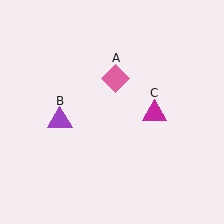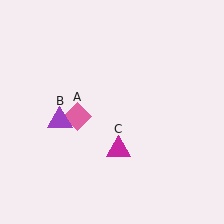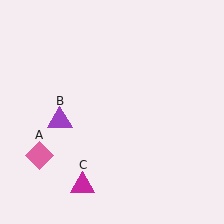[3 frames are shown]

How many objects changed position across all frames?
2 objects changed position: pink diamond (object A), magenta triangle (object C).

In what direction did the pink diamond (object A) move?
The pink diamond (object A) moved down and to the left.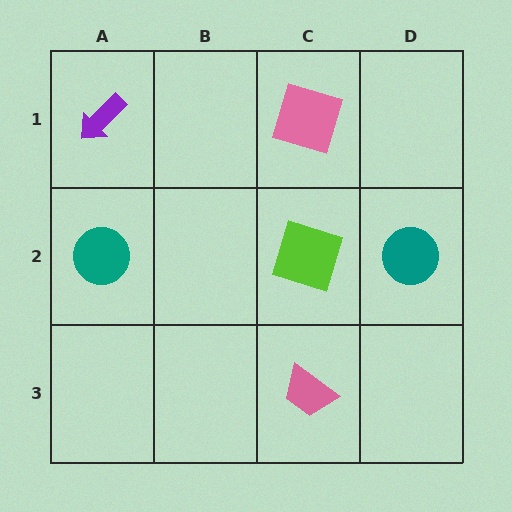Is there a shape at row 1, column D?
No, that cell is empty.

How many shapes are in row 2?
3 shapes.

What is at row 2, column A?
A teal circle.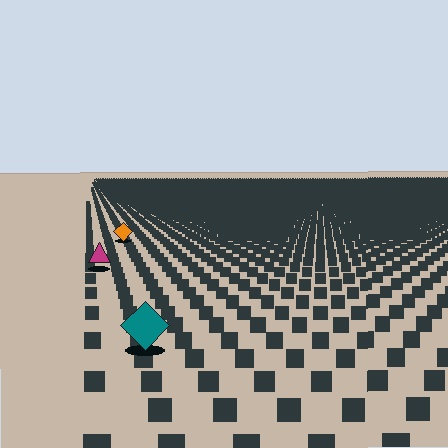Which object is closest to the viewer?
The teal diamond is closest. The texture marks near it are larger and more spread out.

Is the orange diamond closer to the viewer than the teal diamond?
No. The teal diamond is closer — you can tell from the texture gradient: the ground texture is coarser near it.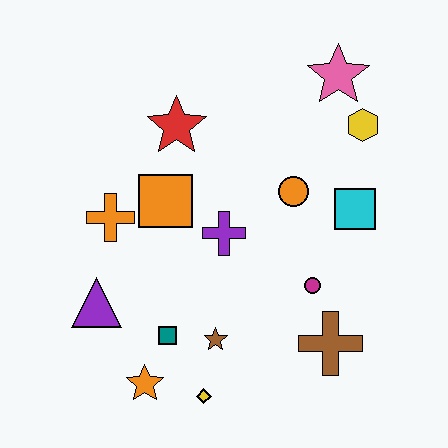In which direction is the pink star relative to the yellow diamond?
The pink star is above the yellow diamond.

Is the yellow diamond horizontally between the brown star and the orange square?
Yes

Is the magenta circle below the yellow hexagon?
Yes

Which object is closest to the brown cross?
The magenta circle is closest to the brown cross.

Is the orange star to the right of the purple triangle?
Yes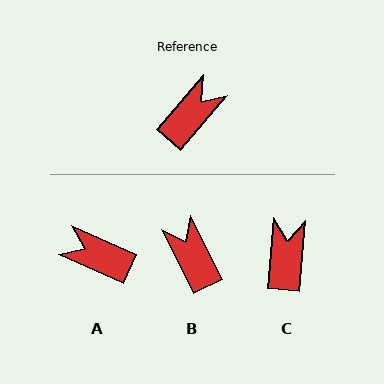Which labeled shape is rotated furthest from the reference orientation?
A, about 106 degrees away.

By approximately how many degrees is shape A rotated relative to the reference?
Approximately 106 degrees counter-clockwise.